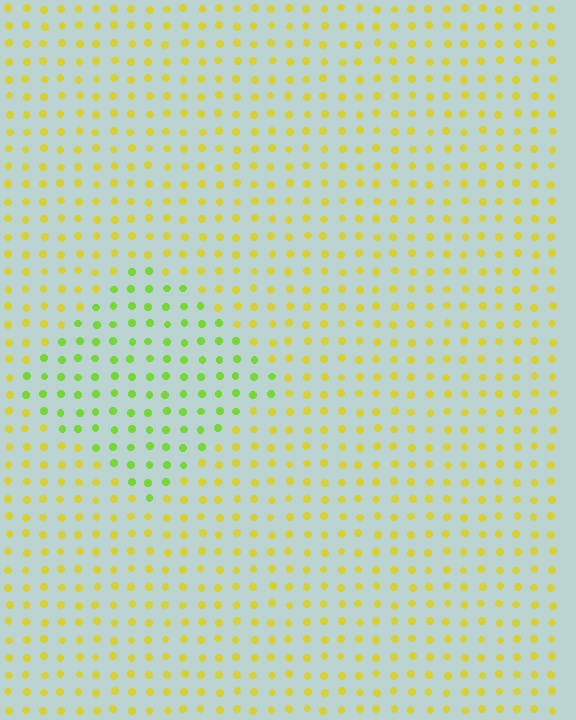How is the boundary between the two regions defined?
The boundary is defined purely by a slight shift in hue (about 39 degrees). Spacing, size, and orientation are identical on both sides.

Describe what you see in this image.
The image is filled with small yellow elements in a uniform arrangement. A diamond-shaped region is visible where the elements are tinted to a slightly different hue, forming a subtle color boundary.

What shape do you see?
I see a diamond.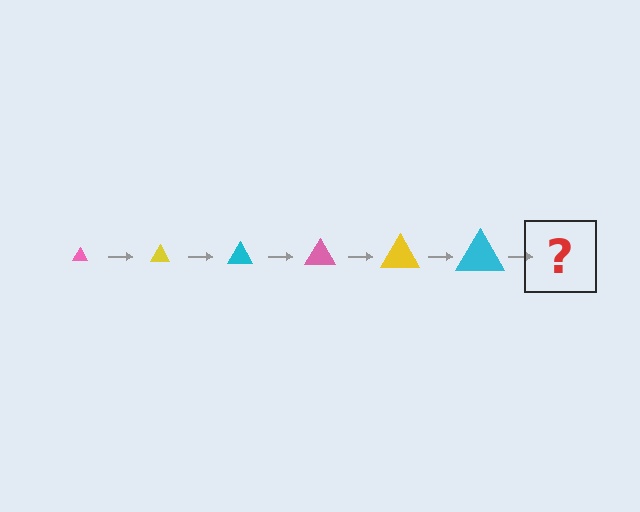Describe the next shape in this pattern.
It should be a pink triangle, larger than the previous one.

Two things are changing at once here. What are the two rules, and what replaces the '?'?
The two rules are that the triangle grows larger each step and the color cycles through pink, yellow, and cyan. The '?' should be a pink triangle, larger than the previous one.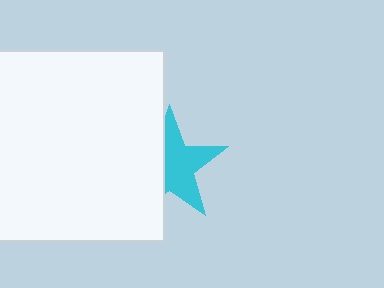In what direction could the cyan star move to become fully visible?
The cyan star could move right. That would shift it out from behind the white rectangle entirely.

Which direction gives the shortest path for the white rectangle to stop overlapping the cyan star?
Moving left gives the shortest separation.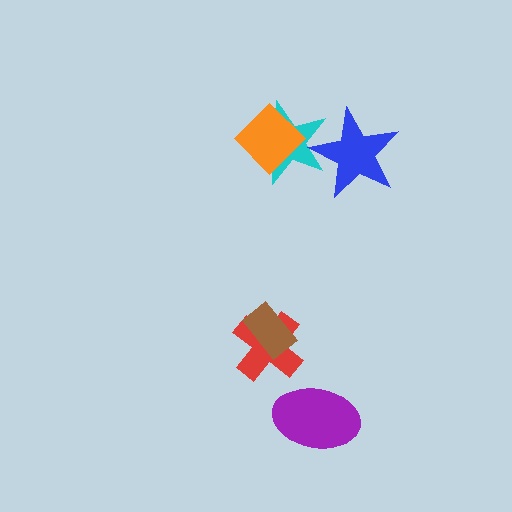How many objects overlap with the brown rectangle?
1 object overlaps with the brown rectangle.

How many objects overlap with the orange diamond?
1 object overlaps with the orange diamond.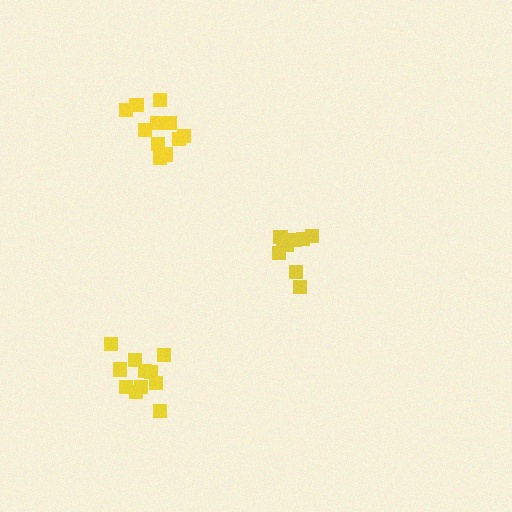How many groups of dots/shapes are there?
There are 3 groups.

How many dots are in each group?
Group 1: 11 dots, Group 2: 11 dots, Group 3: 9 dots (31 total).